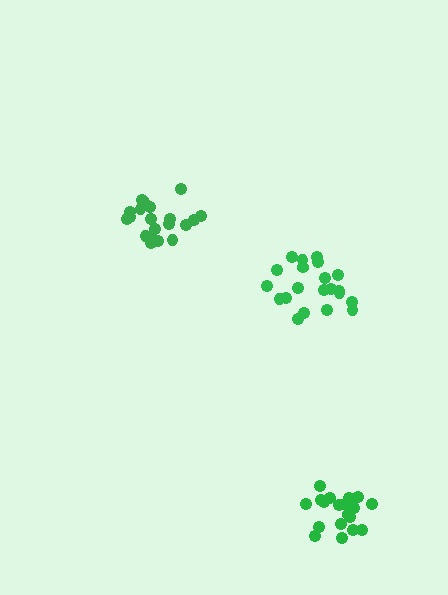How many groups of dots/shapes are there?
There are 3 groups.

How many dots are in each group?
Group 1: 20 dots, Group 2: 20 dots, Group 3: 21 dots (61 total).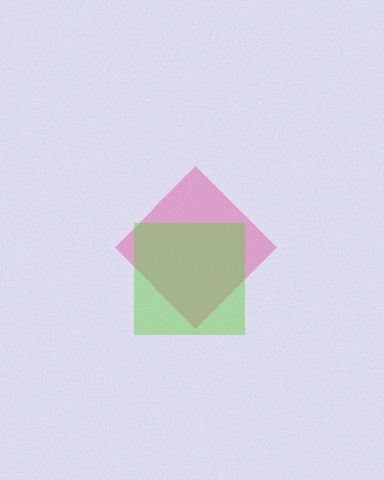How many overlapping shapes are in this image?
There are 2 overlapping shapes in the image.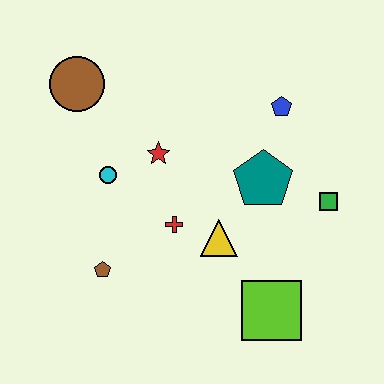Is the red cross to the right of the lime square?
No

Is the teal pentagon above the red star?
No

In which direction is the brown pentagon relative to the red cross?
The brown pentagon is to the left of the red cross.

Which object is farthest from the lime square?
The brown circle is farthest from the lime square.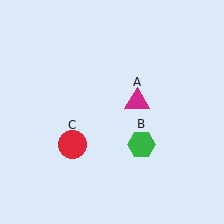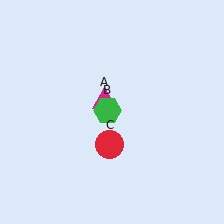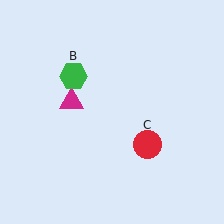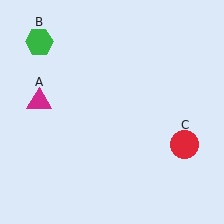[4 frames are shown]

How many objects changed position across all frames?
3 objects changed position: magenta triangle (object A), green hexagon (object B), red circle (object C).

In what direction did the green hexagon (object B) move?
The green hexagon (object B) moved up and to the left.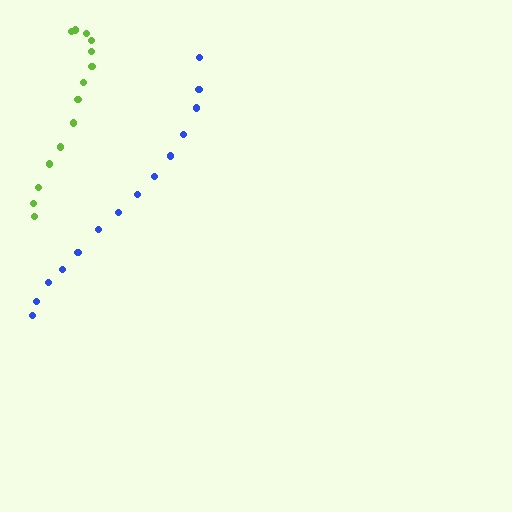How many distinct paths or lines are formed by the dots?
There are 2 distinct paths.